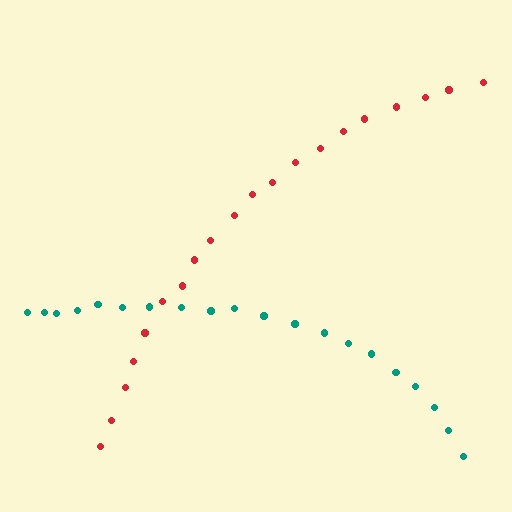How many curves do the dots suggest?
There are 2 distinct paths.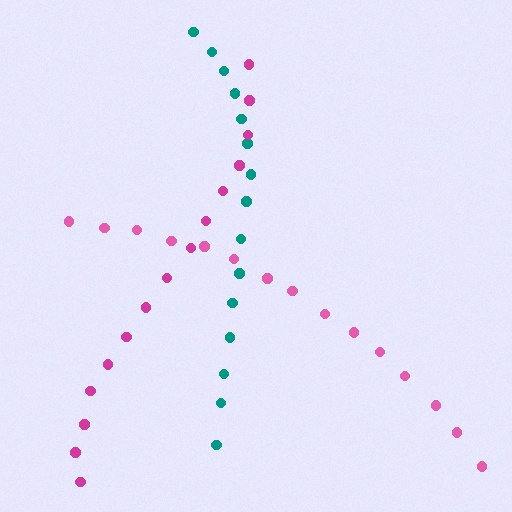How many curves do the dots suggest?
There are 3 distinct paths.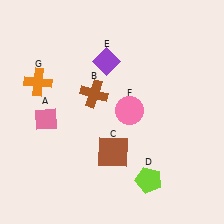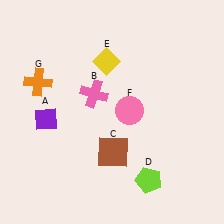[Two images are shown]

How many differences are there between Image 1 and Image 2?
There are 3 differences between the two images.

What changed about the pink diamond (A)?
In Image 1, A is pink. In Image 2, it changed to purple.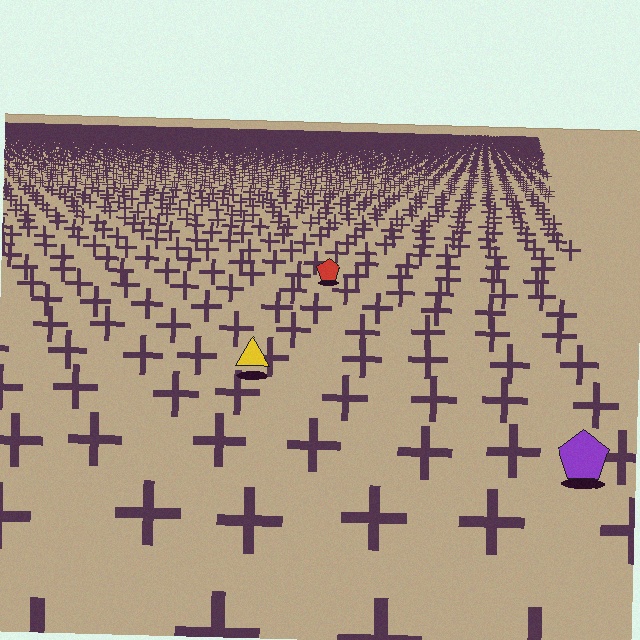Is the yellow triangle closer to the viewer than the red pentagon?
Yes. The yellow triangle is closer — you can tell from the texture gradient: the ground texture is coarser near it.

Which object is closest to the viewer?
The purple pentagon is closest. The texture marks near it are larger and more spread out.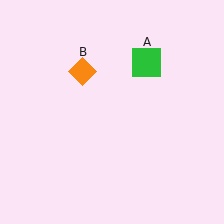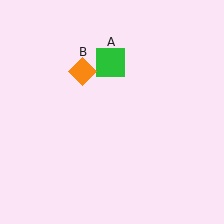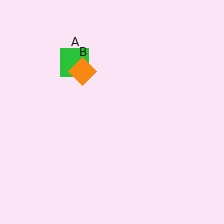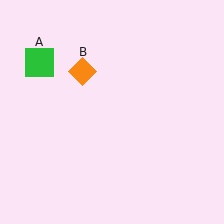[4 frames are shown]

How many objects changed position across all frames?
1 object changed position: green square (object A).